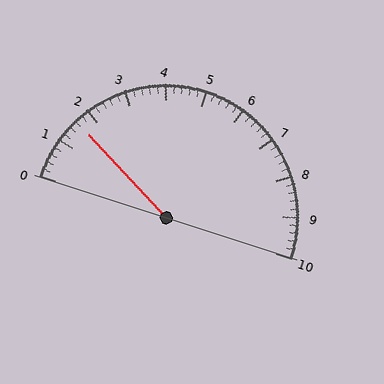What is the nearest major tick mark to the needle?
The nearest major tick mark is 2.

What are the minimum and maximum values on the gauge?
The gauge ranges from 0 to 10.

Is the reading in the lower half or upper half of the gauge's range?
The reading is in the lower half of the range (0 to 10).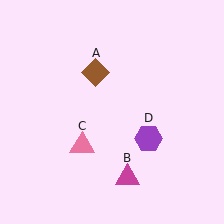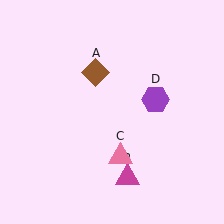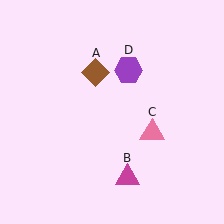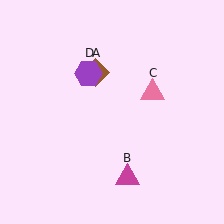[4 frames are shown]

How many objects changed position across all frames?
2 objects changed position: pink triangle (object C), purple hexagon (object D).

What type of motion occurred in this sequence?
The pink triangle (object C), purple hexagon (object D) rotated counterclockwise around the center of the scene.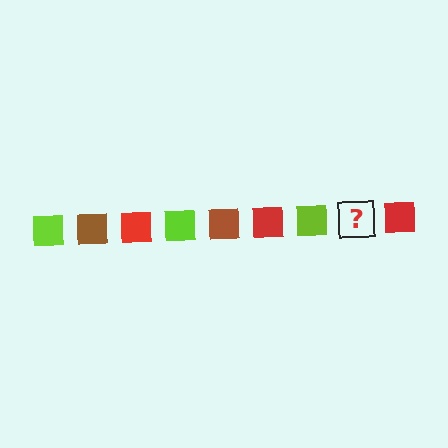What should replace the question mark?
The question mark should be replaced with a brown square.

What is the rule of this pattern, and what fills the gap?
The rule is that the pattern cycles through lime, brown, red squares. The gap should be filled with a brown square.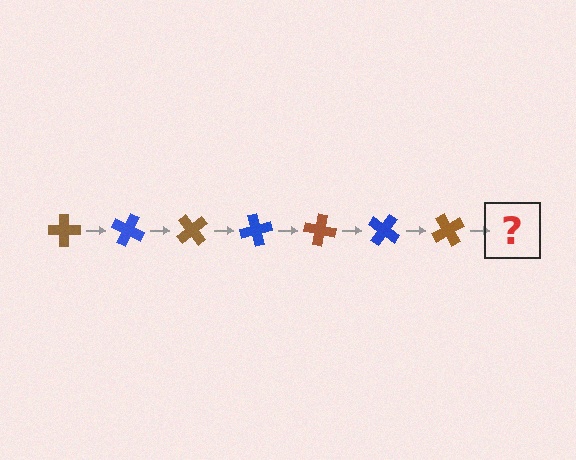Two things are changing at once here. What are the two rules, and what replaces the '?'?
The two rules are that it rotates 25 degrees each step and the color cycles through brown and blue. The '?' should be a blue cross, rotated 175 degrees from the start.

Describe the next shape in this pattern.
It should be a blue cross, rotated 175 degrees from the start.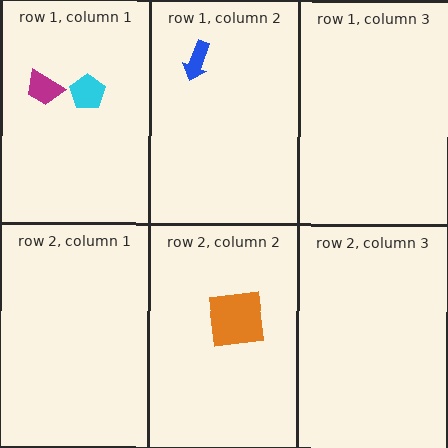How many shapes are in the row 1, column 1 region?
2.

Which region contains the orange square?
The row 2, column 2 region.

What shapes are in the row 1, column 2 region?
The blue arrow.